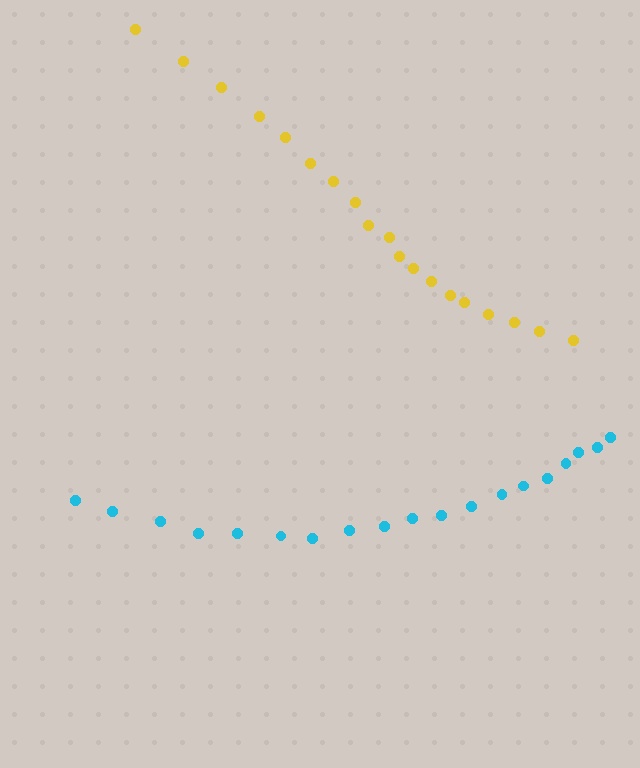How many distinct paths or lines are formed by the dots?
There are 2 distinct paths.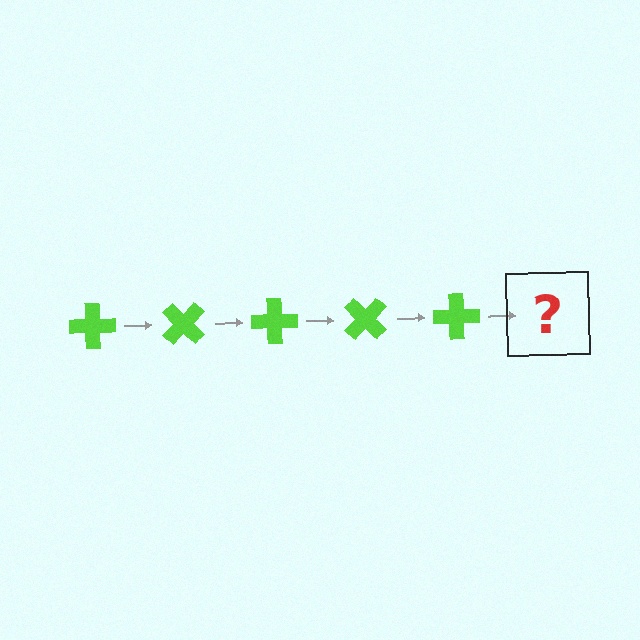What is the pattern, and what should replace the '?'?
The pattern is that the cross rotates 45 degrees each step. The '?' should be a lime cross rotated 225 degrees.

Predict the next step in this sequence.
The next step is a lime cross rotated 225 degrees.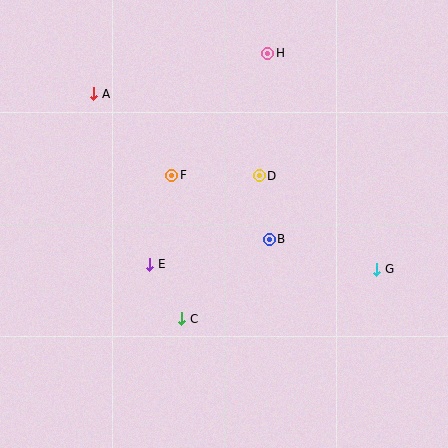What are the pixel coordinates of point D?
Point D is at (259, 176).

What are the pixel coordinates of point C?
Point C is at (182, 319).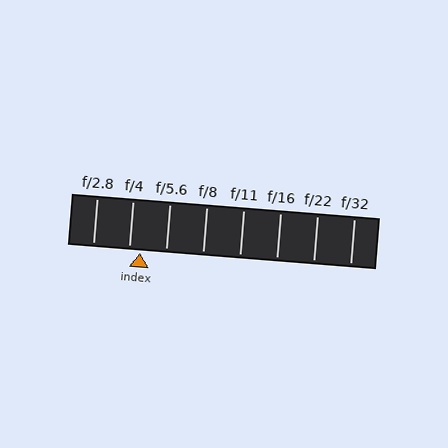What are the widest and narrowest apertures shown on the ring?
The widest aperture shown is f/2.8 and the narrowest is f/32.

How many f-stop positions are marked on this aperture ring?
There are 8 f-stop positions marked.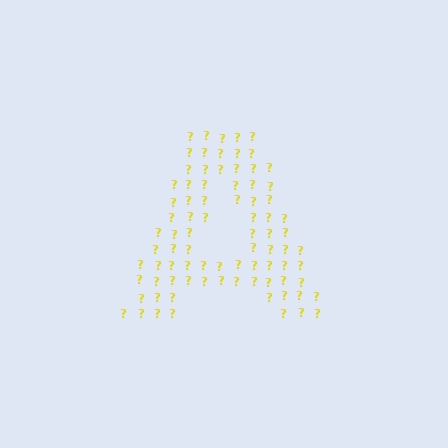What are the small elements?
The small elements are question marks.